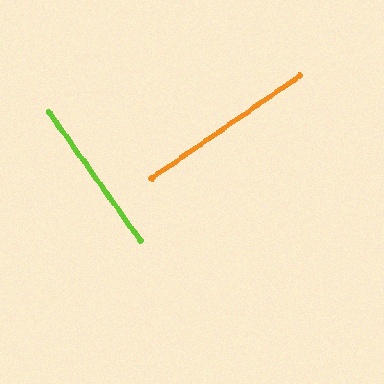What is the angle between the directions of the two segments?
Approximately 89 degrees.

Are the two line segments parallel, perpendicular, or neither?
Perpendicular — they meet at approximately 89°.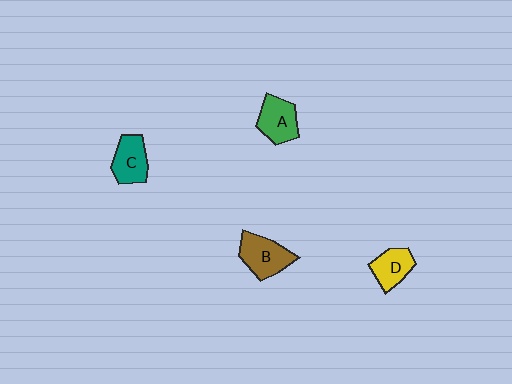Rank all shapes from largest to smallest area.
From largest to smallest: B (brown), A (green), C (teal), D (yellow).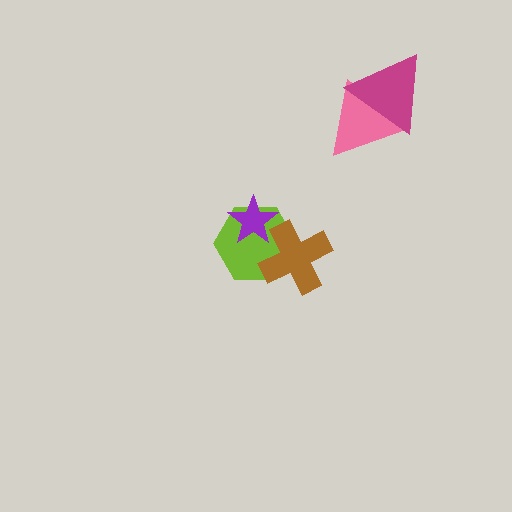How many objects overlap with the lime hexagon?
2 objects overlap with the lime hexagon.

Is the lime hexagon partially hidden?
Yes, it is partially covered by another shape.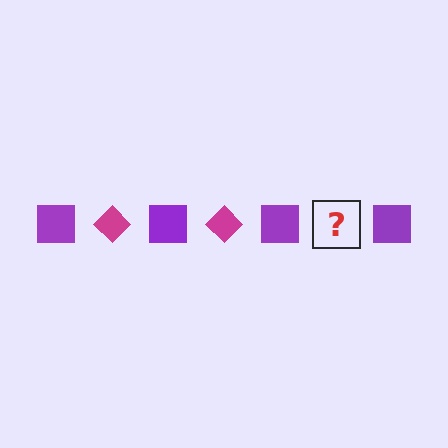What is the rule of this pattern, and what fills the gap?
The rule is that the pattern alternates between purple square and magenta diamond. The gap should be filled with a magenta diamond.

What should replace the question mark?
The question mark should be replaced with a magenta diamond.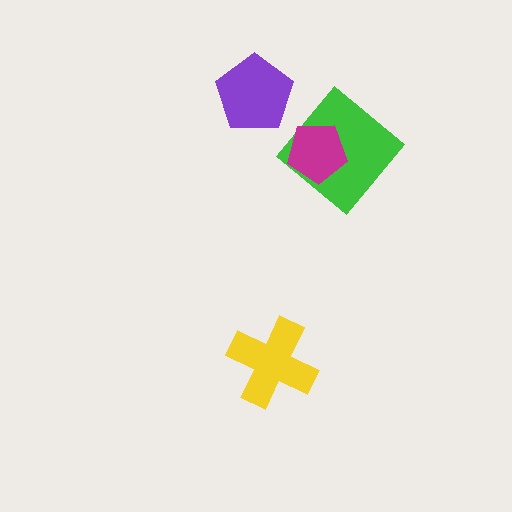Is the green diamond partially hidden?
Yes, it is partially covered by another shape.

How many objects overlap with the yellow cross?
0 objects overlap with the yellow cross.